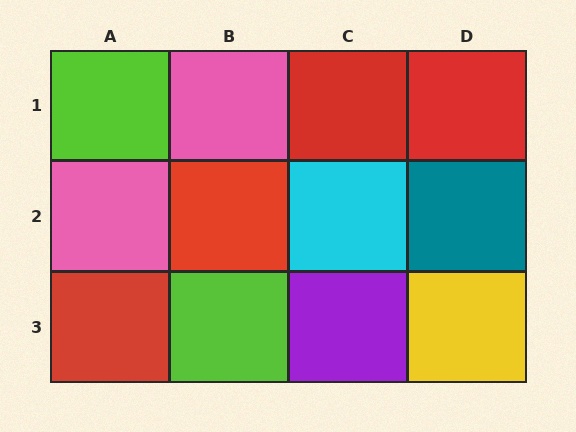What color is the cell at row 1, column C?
Red.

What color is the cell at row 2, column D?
Teal.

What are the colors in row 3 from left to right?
Red, lime, purple, yellow.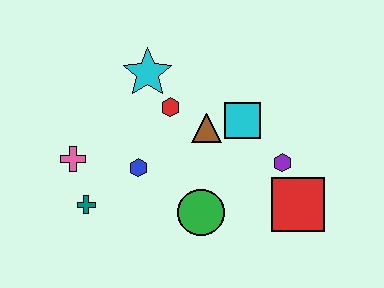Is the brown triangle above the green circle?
Yes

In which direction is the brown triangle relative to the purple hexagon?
The brown triangle is to the left of the purple hexagon.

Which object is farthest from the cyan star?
The red square is farthest from the cyan star.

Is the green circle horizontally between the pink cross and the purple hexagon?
Yes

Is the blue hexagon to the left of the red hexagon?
Yes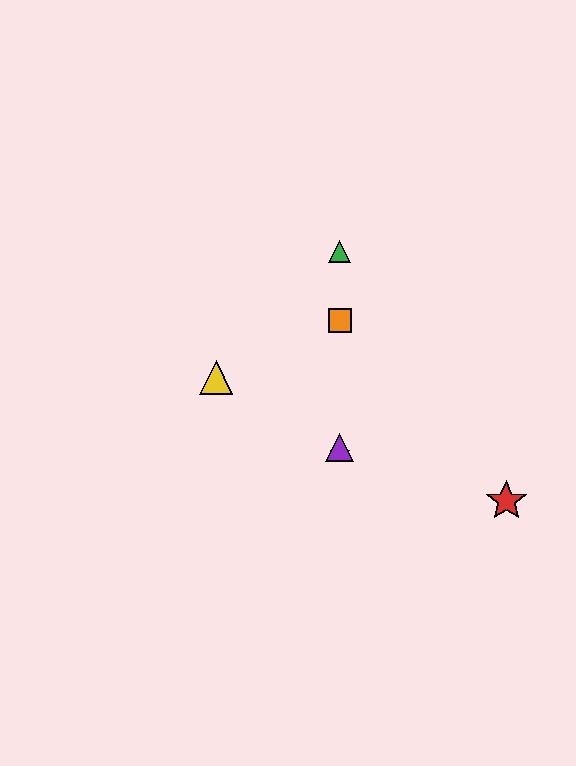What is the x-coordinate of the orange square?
The orange square is at x≈340.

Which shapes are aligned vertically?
The blue star, the green triangle, the purple triangle, the orange square are aligned vertically.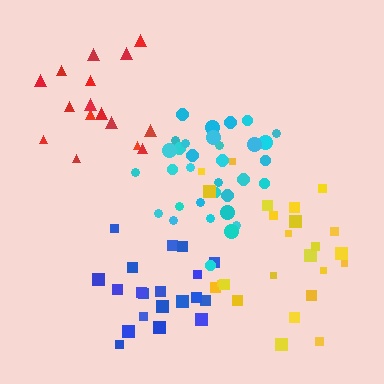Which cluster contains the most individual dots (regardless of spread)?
Cyan (33).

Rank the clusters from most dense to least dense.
cyan, blue, red, yellow.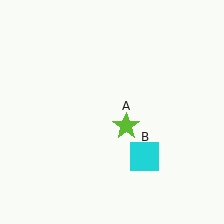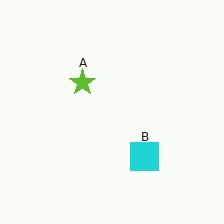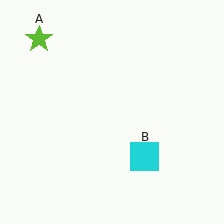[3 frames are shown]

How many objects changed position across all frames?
1 object changed position: lime star (object A).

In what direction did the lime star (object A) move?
The lime star (object A) moved up and to the left.